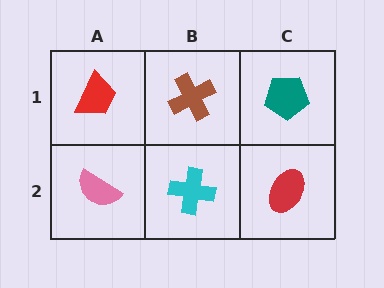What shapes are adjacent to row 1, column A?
A pink semicircle (row 2, column A), a brown cross (row 1, column B).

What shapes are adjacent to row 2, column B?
A brown cross (row 1, column B), a pink semicircle (row 2, column A), a red ellipse (row 2, column C).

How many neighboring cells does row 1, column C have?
2.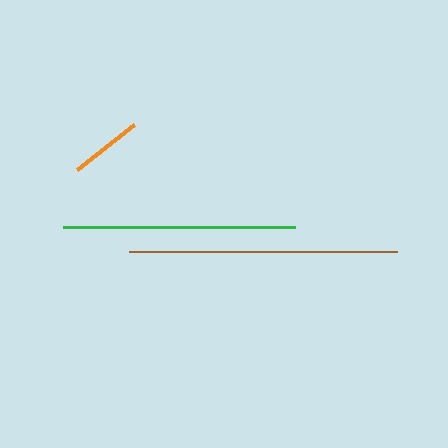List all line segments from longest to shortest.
From longest to shortest: brown, green, orange.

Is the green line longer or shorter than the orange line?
The green line is longer than the orange line.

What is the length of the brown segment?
The brown segment is approximately 267 pixels long.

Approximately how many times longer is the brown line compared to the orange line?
The brown line is approximately 3.7 times the length of the orange line.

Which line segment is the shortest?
The orange line is the shortest at approximately 73 pixels.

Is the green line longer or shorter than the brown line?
The brown line is longer than the green line.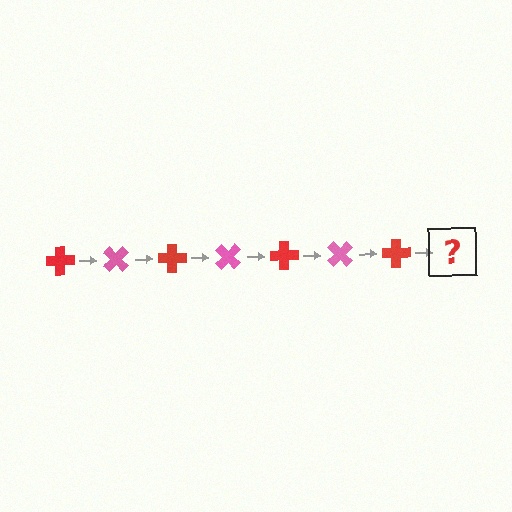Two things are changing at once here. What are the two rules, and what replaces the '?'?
The two rules are that it rotates 45 degrees each step and the color cycles through red and pink. The '?' should be a pink cross, rotated 315 degrees from the start.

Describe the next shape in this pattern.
It should be a pink cross, rotated 315 degrees from the start.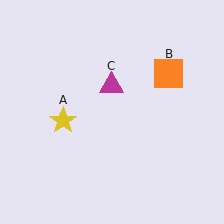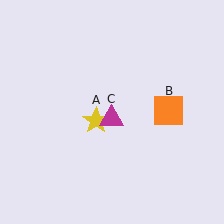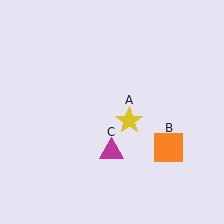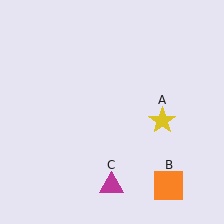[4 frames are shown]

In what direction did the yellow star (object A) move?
The yellow star (object A) moved right.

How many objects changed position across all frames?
3 objects changed position: yellow star (object A), orange square (object B), magenta triangle (object C).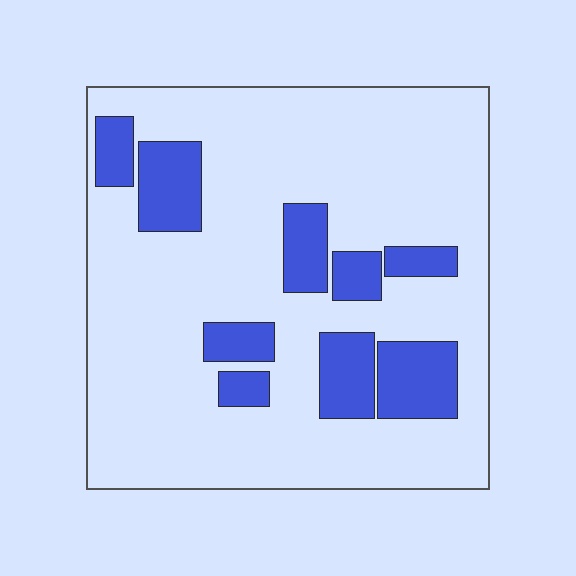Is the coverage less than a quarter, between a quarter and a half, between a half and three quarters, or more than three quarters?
Less than a quarter.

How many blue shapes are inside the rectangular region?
9.